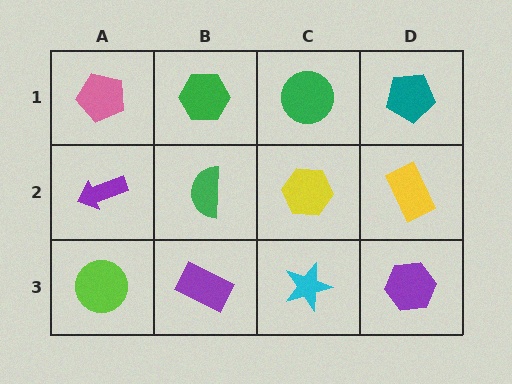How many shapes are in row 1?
4 shapes.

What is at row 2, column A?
A purple arrow.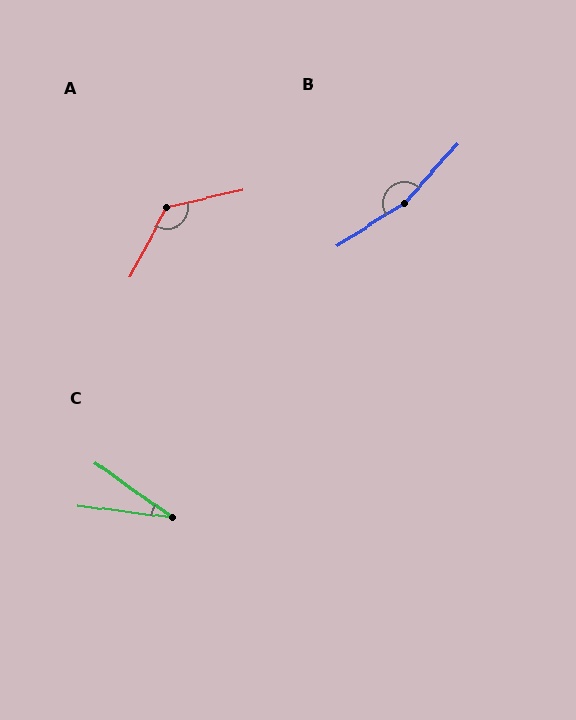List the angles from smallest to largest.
C (28°), A (130°), B (164°).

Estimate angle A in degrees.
Approximately 130 degrees.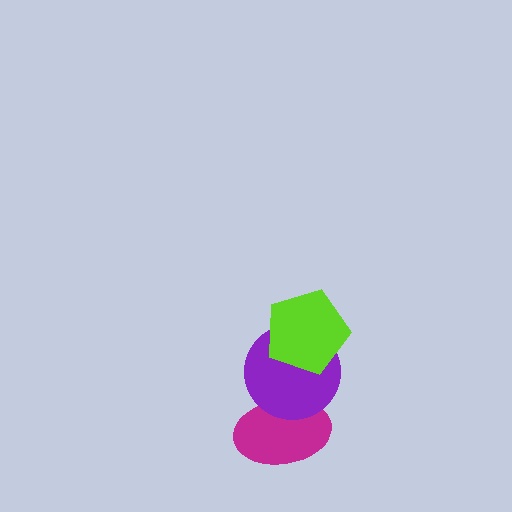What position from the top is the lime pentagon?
The lime pentagon is 1st from the top.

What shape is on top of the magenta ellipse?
The purple circle is on top of the magenta ellipse.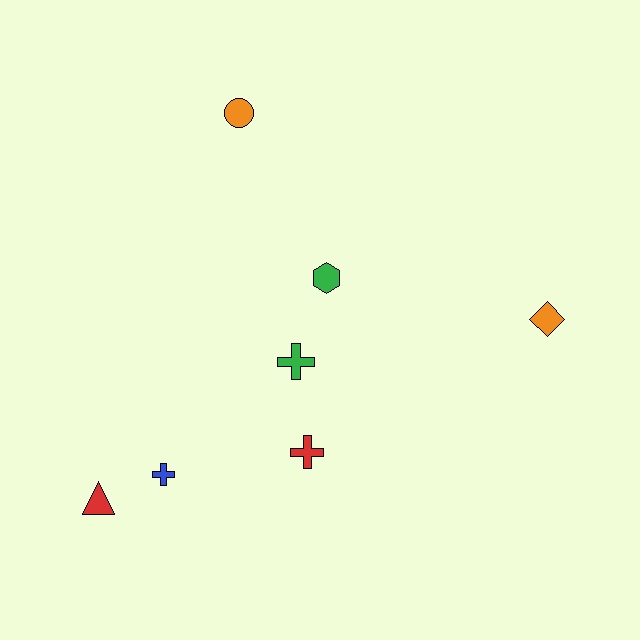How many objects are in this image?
There are 7 objects.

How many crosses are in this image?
There are 3 crosses.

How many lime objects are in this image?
There are no lime objects.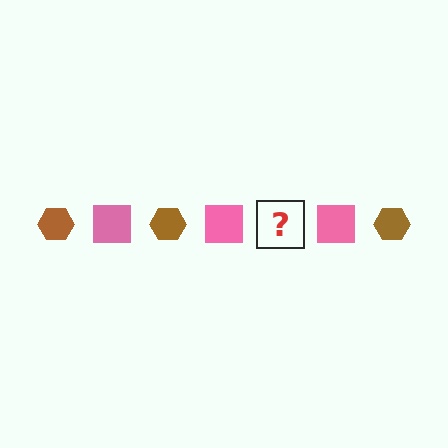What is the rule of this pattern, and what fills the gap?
The rule is that the pattern alternates between brown hexagon and pink square. The gap should be filled with a brown hexagon.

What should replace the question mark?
The question mark should be replaced with a brown hexagon.